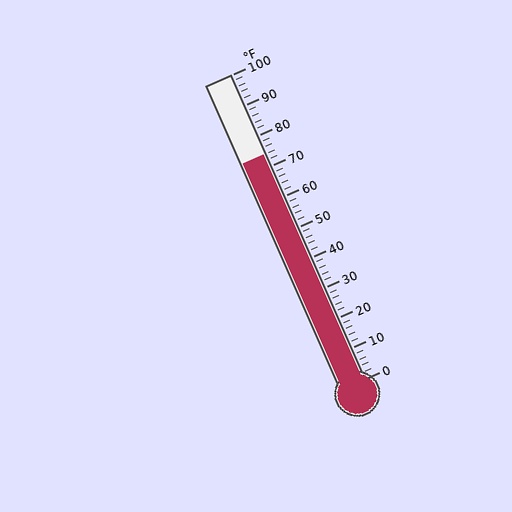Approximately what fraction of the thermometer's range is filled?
The thermometer is filled to approximately 75% of its range.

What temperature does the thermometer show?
The thermometer shows approximately 74°F.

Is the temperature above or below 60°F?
The temperature is above 60°F.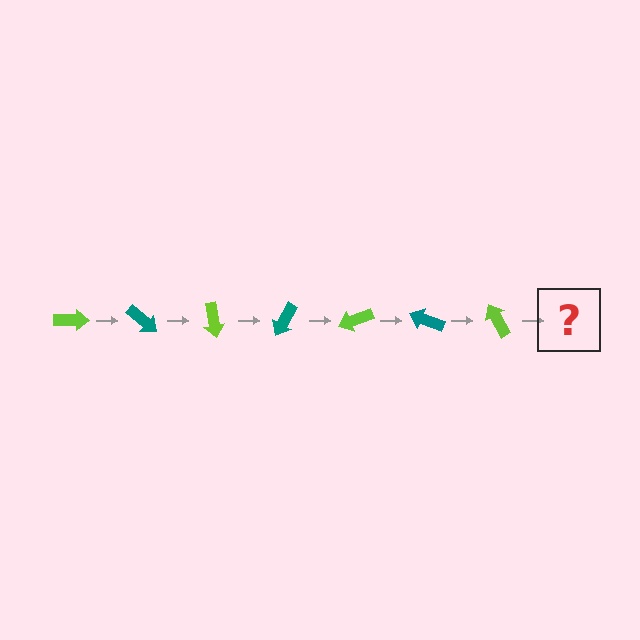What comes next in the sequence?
The next element should be a teal arrow, rotated 280 degrees from the start.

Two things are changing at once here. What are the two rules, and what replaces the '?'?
The two rules are that it rotates 40 degrees each step and the color cycles through lime and teal. The '?' should be a teal arrow, rotated 280 degrees from the start.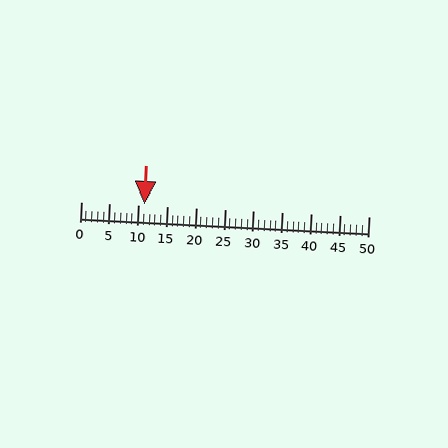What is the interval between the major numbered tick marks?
The major tick marks are spaced 5 units apart.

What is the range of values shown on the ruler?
The ruler shows values from 0 to 50.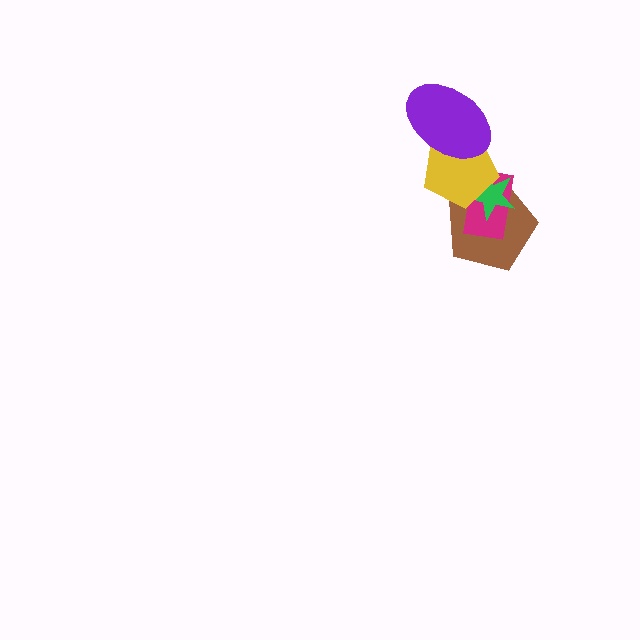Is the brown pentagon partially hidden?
Yes, it is partially covered by another shape.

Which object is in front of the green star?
The yellow pentagon is in front of the green star.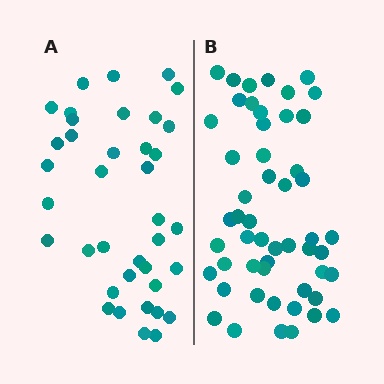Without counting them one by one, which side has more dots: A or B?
Region B (the right region) has more dots.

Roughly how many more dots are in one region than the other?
Region B has approximately 15 more dots than region A.